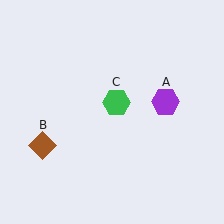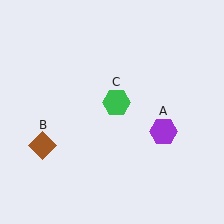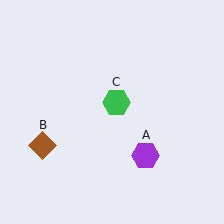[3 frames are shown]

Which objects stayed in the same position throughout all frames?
Brown diamond (object B) and green hexagon (object C) remained stationary.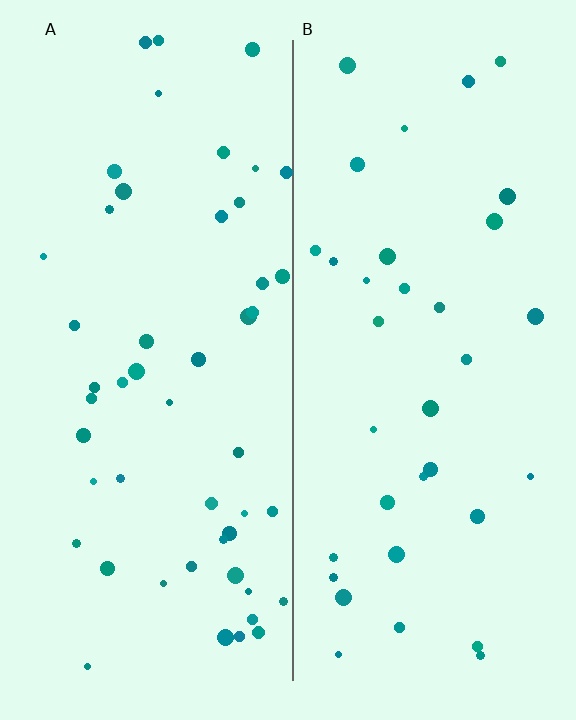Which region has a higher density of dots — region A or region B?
A (the left).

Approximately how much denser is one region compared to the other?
Approximately 1.4× — region A over region B.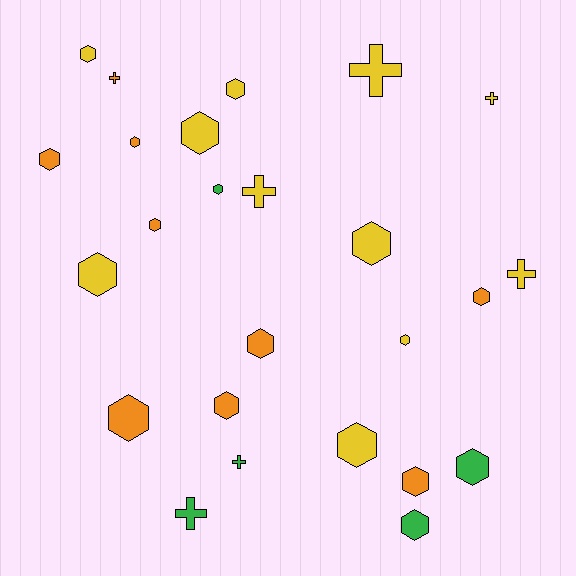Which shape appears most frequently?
Hexagon, with 18 objects.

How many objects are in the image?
There are 25 objects.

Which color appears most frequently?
Yellow, with 11 objects.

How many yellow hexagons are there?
There are 7 yellow hexagons.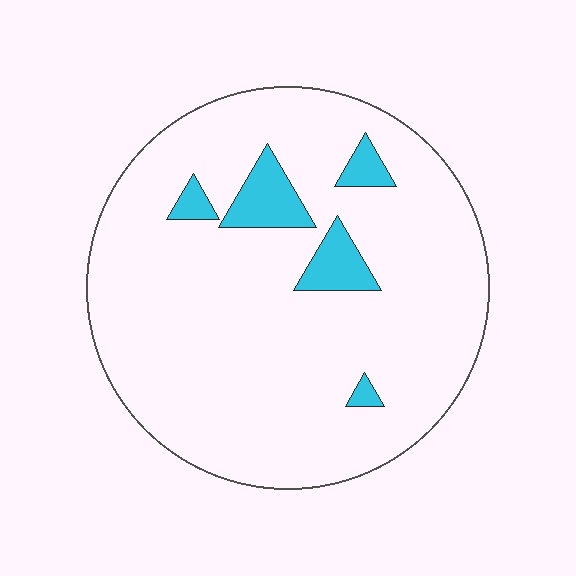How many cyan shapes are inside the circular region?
5.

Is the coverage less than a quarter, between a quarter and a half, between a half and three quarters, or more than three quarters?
Less than a quarter.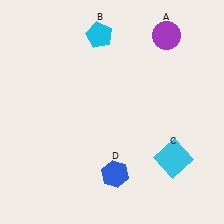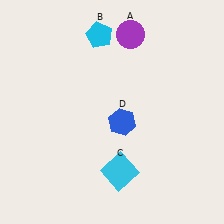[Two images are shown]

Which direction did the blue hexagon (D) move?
The blue hexagon (D) moved up.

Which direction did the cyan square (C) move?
The cyan square (C) moved left.